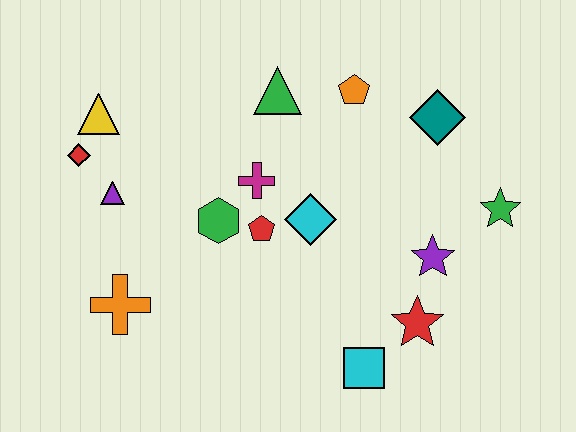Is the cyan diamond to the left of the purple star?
Yes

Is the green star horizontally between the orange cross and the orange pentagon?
No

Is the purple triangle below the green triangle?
Yes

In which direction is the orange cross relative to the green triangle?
The orange cross is below the green triangle.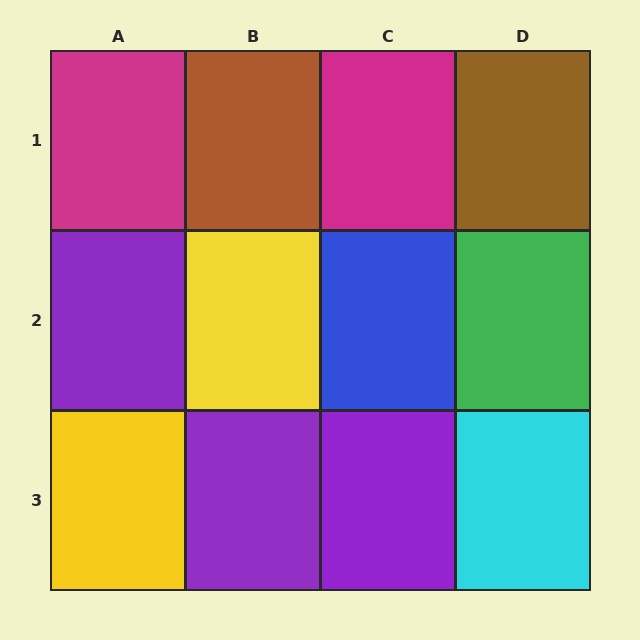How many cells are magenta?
2 cells are magenta.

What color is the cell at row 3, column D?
Cyan.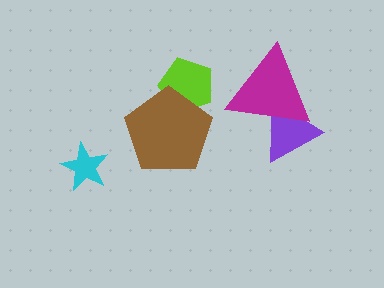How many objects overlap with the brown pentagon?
1 object overlaps with the brown pentagon.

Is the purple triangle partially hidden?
Yes, it is partially covered by another shape.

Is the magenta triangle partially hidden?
No, no other shape covers it.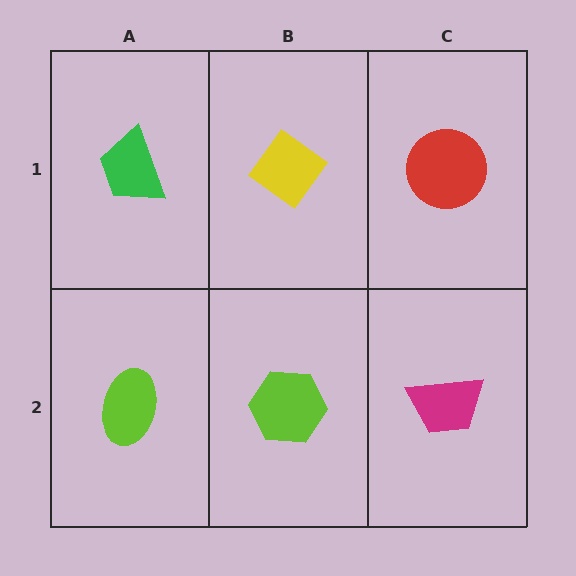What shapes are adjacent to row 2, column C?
A red circle (row 1, column C), a lime hexagon (row 2, column B).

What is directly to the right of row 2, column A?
A lime hexagon.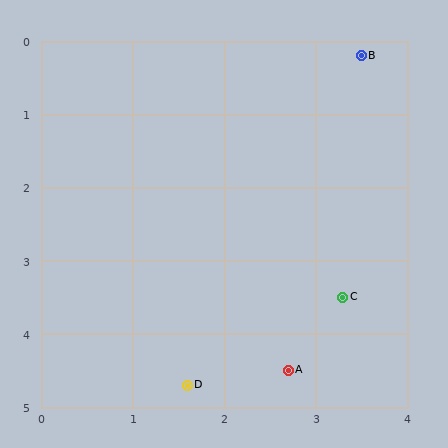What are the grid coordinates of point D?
Point D is at approximately (1.6, 4.7).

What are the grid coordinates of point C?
Point C is at approximately (3.3, 3.5).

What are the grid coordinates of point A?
Point A is at approximately (2.7, 4.5).